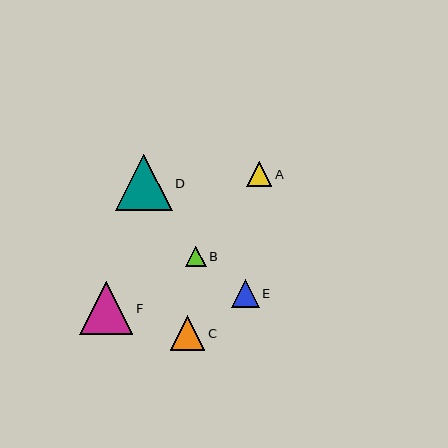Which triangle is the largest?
Triangle D is the largest with a size of approximately 56 pixels.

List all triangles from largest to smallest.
From largest to smallest: D, F, C, E, A, B.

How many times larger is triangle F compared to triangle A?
Triangle F is approximately 2.1 times the size of triangle A.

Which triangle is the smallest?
Triangle B is the smallest with a size of approximately 21 pixels.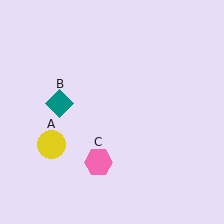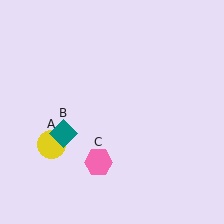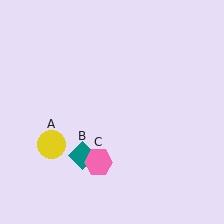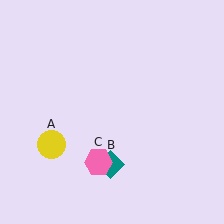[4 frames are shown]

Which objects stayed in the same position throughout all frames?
Yellow circle (object A) and pink hexagon (object C) remained stationary.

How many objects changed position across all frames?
1 object changed position: teal diamond (object B).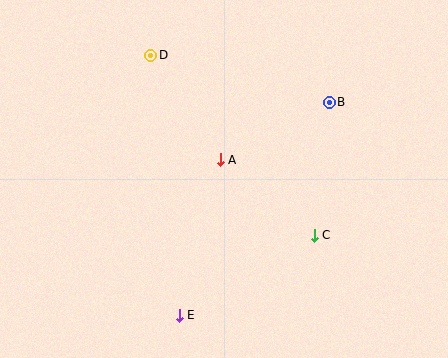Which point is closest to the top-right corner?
Point B is closest to the top-right corner.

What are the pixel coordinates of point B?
Point B is at (329, 102).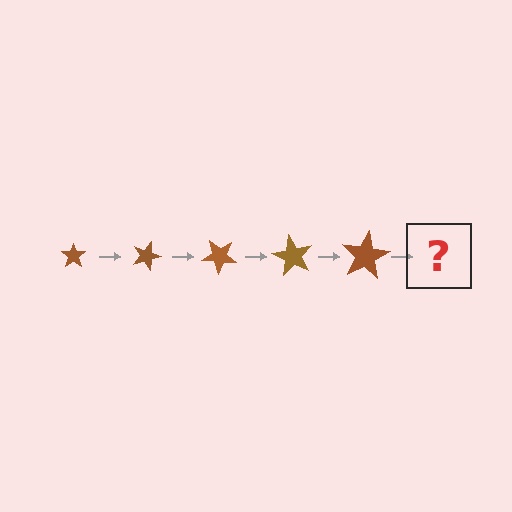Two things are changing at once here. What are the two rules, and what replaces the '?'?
The two rules are that the star grows larger each step and it rotates 20 degrees each step. The '?' should be a star, larger than the previous one and rotated 100 degrees from the start.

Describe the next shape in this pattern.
It should be a star, larger than the previous one and rotated 100 degrees from the start.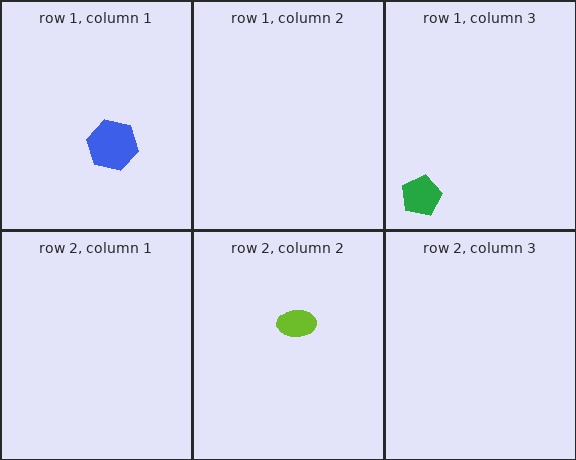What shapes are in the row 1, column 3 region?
The green pentagon.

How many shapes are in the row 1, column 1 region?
1.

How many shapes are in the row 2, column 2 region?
1.